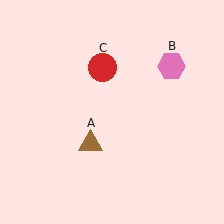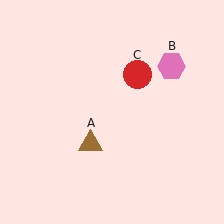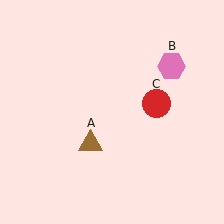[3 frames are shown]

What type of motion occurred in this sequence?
The red circle (object C) rotated clockwise around the center of the scene.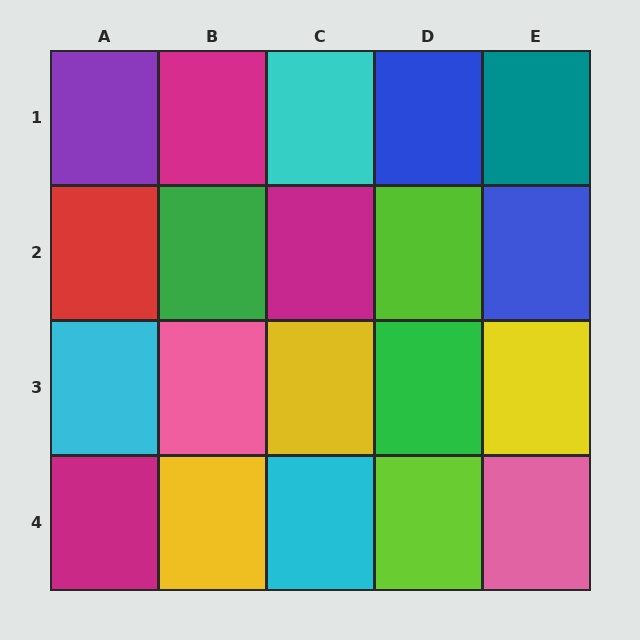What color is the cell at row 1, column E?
Teal.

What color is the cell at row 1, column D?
Blue.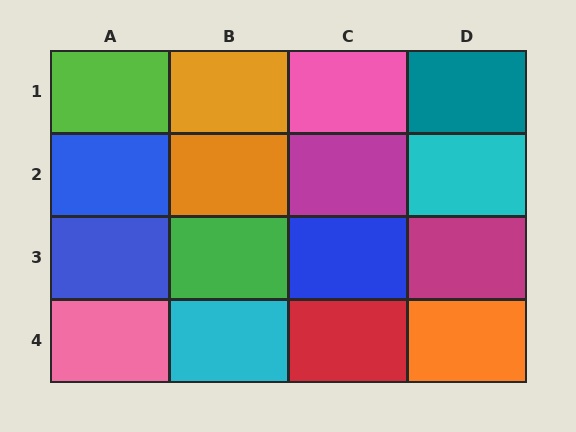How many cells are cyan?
2 cells are cyan.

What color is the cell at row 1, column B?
Orange.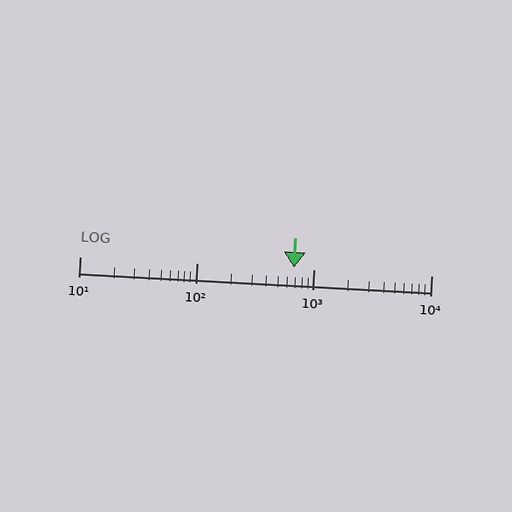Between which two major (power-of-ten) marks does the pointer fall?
The pointer is between 100 and 1000.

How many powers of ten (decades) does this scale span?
The scale spans 3 decades, from 10 to 10000.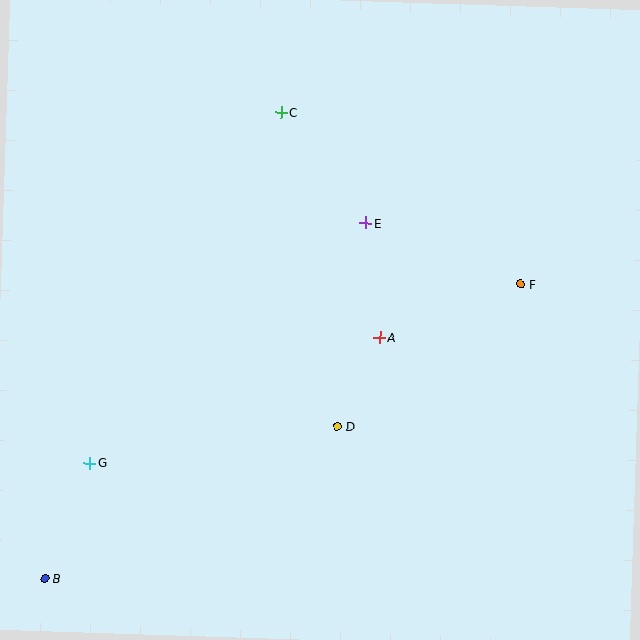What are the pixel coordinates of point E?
Point E is at (366, 223).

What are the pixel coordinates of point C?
Point C is at (281, 112).